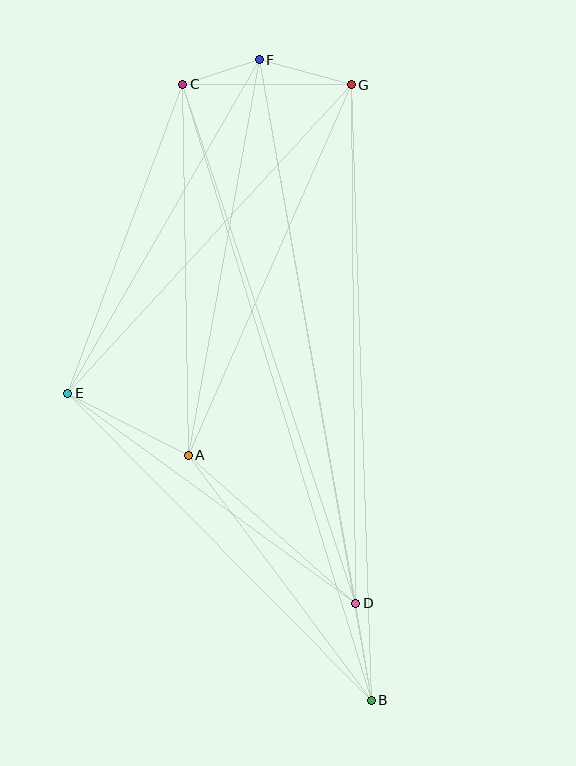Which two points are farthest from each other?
Points B and F are farthest from each other.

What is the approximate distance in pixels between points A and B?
The distance between A and B is approximately 306 pixels.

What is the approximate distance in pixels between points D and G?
The distance between D and G is approximately 518 pixels.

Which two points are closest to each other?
Points C and F are closest to each other.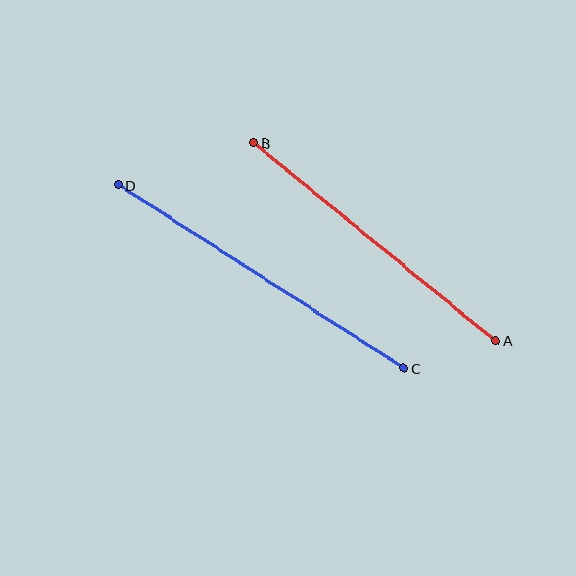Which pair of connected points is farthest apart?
Points C and D are farthest apart.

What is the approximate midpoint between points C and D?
The midpoint is at approximately (261, 277) pixels.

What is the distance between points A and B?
The distance is approximately 312 pixels.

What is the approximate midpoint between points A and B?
The midpoint is at approximately (375, 242) pixels.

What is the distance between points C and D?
The distance is approximately 339 pixels.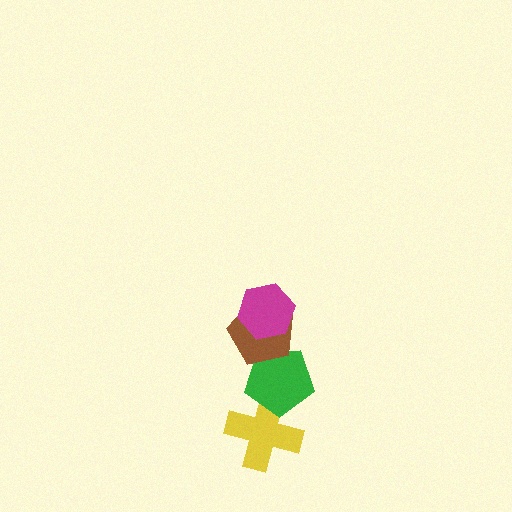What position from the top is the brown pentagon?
The brown pentagon is 2nd from the top.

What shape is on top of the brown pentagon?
The magenta hexagon is on top of the brown pentagon.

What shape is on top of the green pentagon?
The brown pentagon is on top of the green pentagon.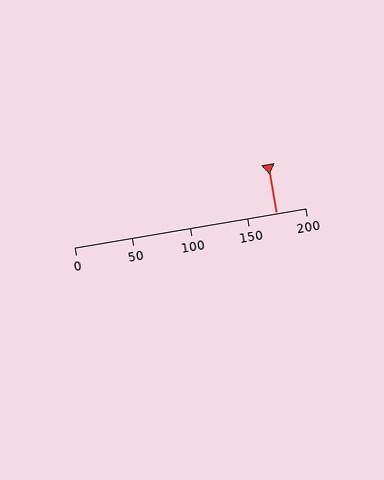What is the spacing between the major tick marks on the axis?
The major ticks are spaced 50 apart.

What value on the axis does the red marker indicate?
The marker indicates approximately 175.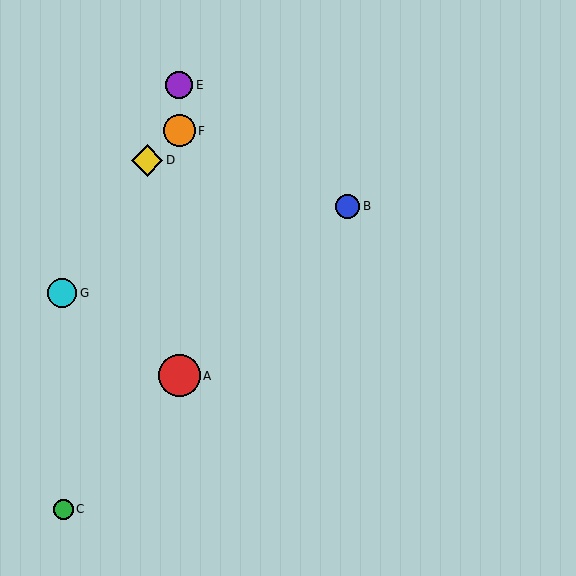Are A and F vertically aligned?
Yes, both are at x≈179.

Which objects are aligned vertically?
Objects A, E, F are aligned vertically.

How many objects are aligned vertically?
3 objects (A, E, F) are aligned vertically.